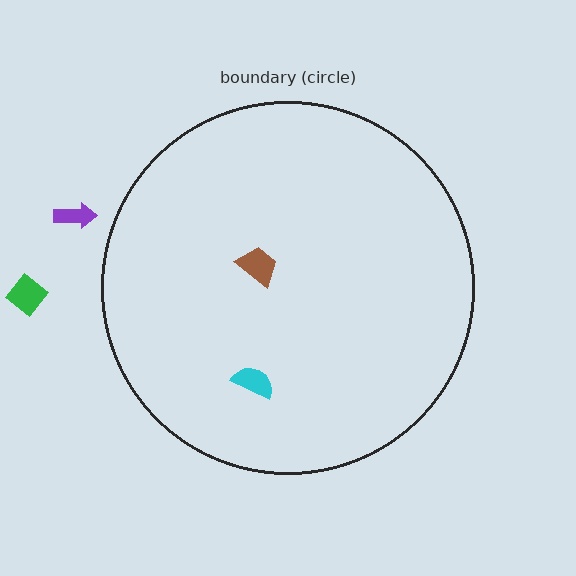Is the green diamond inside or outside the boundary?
Outside.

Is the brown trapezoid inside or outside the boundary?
Inside.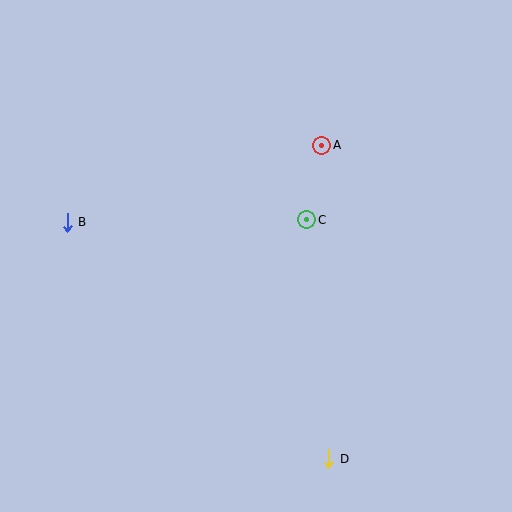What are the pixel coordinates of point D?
Point D is at (329, 459).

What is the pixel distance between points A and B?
The distance between A and B is 266 pixels.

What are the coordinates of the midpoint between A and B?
The midpoint between A and B is at (195, 184).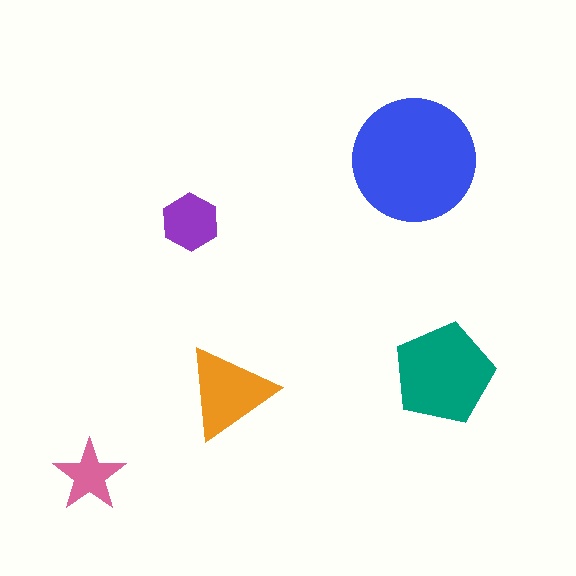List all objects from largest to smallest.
The blue circle, the teal pentagon, the orange triangle, the purple hexagon, the pink star.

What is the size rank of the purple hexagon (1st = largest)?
4th.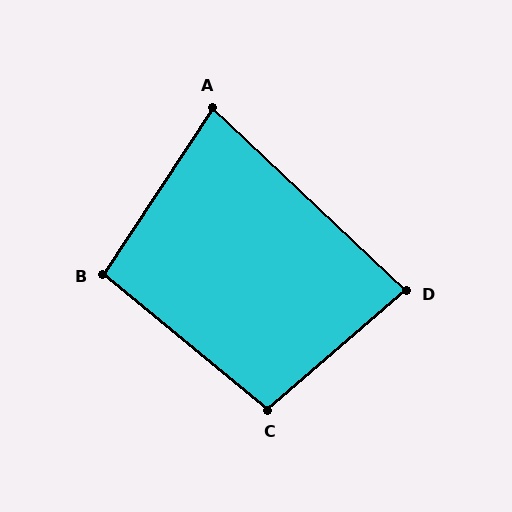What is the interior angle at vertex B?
Approximately 96 degrees (obtuse).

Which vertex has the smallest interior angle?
A, at approximately 80 degrees.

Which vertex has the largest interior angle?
C, at approximately 100 degrees.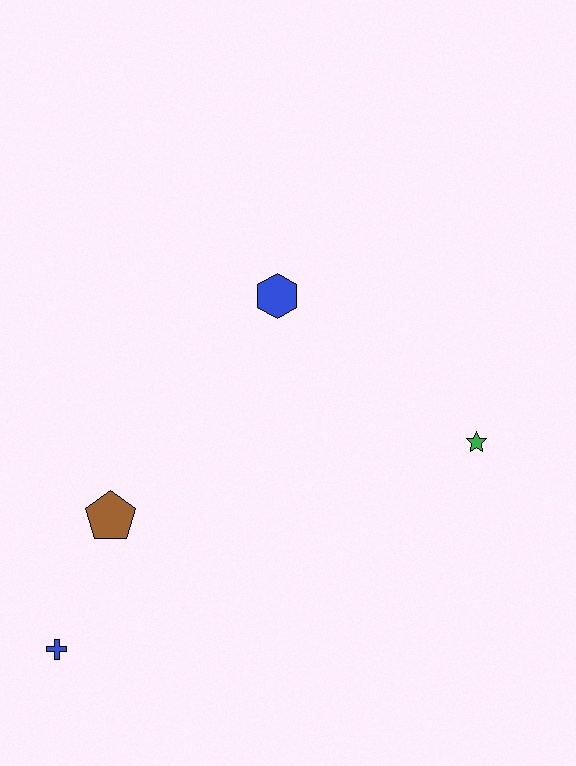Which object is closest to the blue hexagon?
The green star is closest to the blue hexagon.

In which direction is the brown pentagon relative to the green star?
The brown pentagon is to the left of the green star.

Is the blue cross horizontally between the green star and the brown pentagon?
No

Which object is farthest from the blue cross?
The green star is farthest from the blue cross.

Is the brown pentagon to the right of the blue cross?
Yes